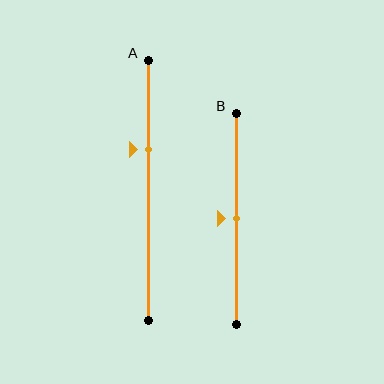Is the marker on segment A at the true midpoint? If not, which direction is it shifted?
No, the marker on segment A is shifted upward by about 15% of the segment length.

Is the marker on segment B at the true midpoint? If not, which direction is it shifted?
Yes, the marker on segment B is at the true midpoint.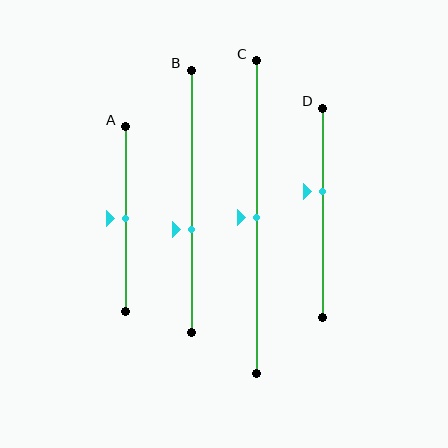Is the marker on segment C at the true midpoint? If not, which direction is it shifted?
Yes, the marker on segment C is at the true midpoint.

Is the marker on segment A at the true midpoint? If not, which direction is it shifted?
Yes, the marker on segment A is at the true midpoint.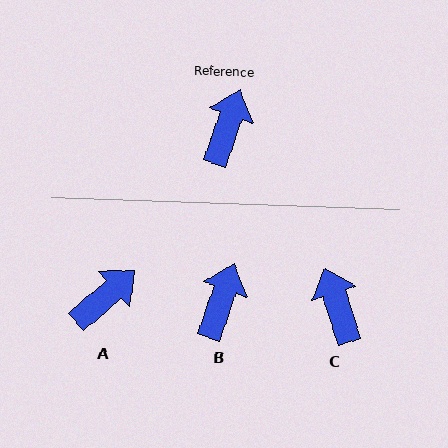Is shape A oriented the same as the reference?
No, it is off by about 29 degrees.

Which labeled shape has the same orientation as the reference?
B.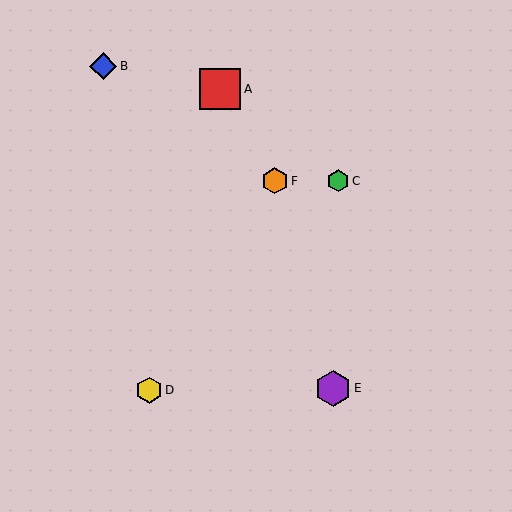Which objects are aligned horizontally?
Objects C, F are aligned horizontally.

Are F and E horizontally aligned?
No, F is at y≈181 and E is at y≈388.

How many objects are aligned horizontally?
2 objects (C, F) are aligned horizontally.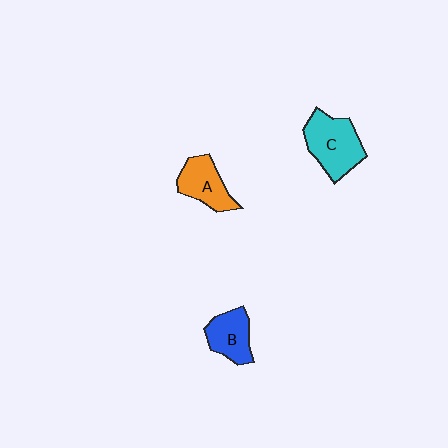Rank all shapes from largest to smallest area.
From largest to smallest: C (cyan), A (orange), B (blue).